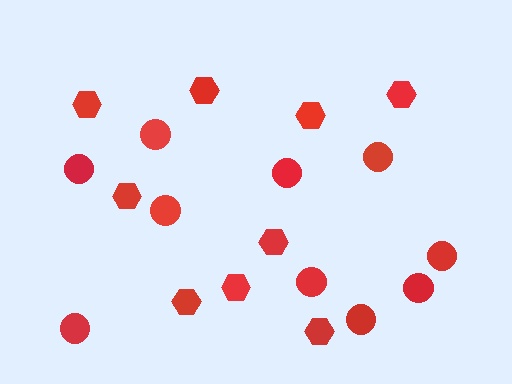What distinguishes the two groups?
There are 2 groups: one group of hexagons (9) and one group of circles (10).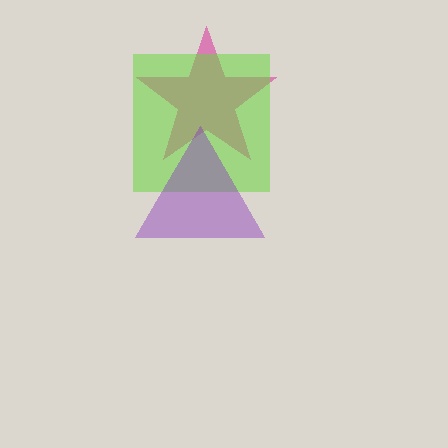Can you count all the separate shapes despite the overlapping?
Yes, there are 3 separate shapes.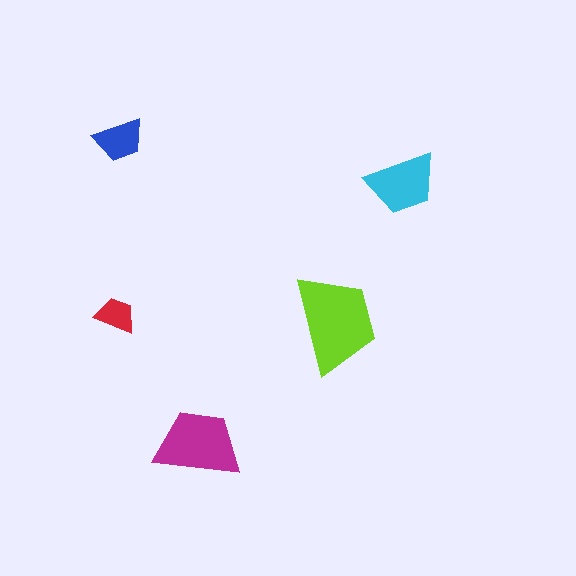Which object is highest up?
The blue trapezoid is topmost.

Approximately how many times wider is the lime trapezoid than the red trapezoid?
About 2.5 times wider.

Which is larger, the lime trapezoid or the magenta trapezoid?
The lime one.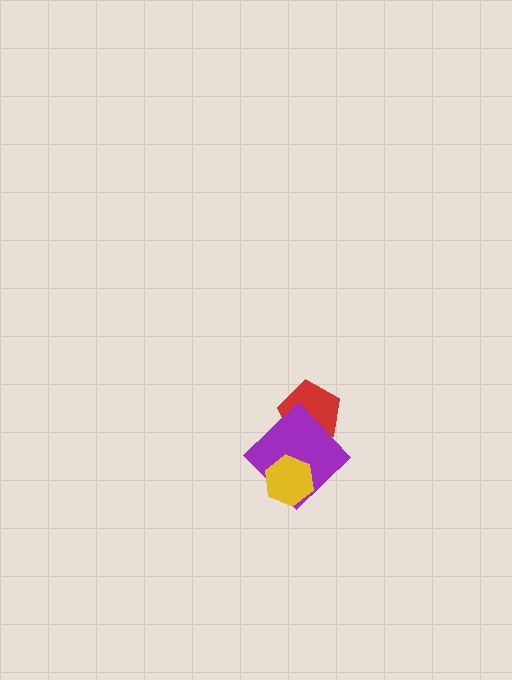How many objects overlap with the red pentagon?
1 object overlaps with the red pentagon.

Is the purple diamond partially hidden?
Yes, it is partially covered by another shape.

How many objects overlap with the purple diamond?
2 objects overlap with the purple diamond.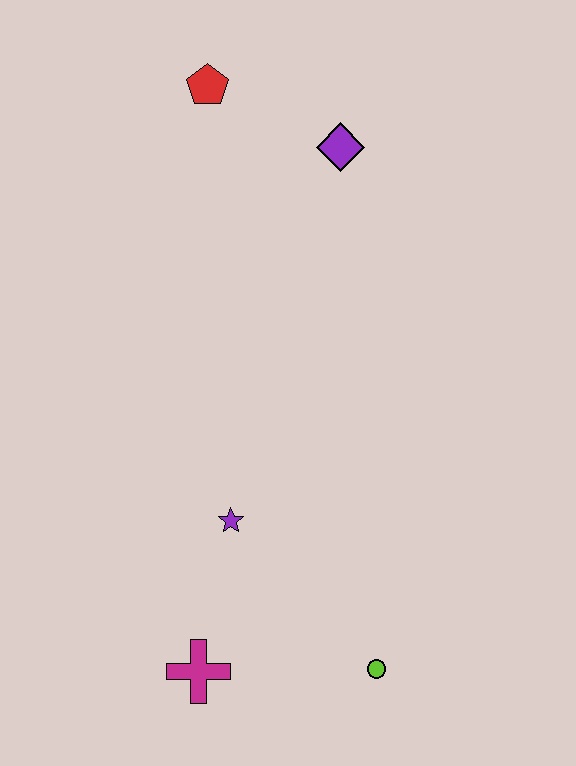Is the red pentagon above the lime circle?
Yes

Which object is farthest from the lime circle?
The red pentagon is farthest from the lime circle.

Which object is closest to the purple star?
The magenta cross is closest to the purple star.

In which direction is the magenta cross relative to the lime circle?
The magenta cross is to the left of the lime circle.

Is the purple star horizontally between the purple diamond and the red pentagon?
Yes